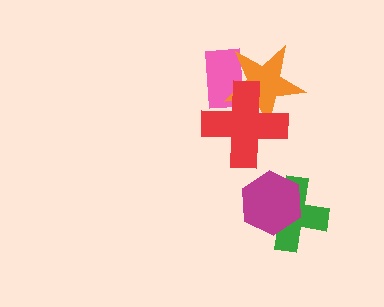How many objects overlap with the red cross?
2 objects overlap with the red cross.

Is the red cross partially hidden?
No, no other shape covers it.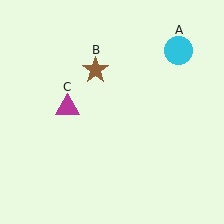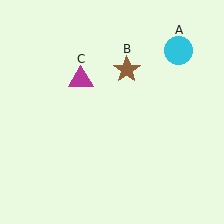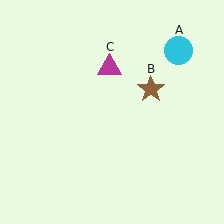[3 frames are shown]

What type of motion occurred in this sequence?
The brown star (object B), magenta triangle (object C) rotated clockwise around the center of the scene.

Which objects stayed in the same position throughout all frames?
Cyan circle (object A) remained stationary.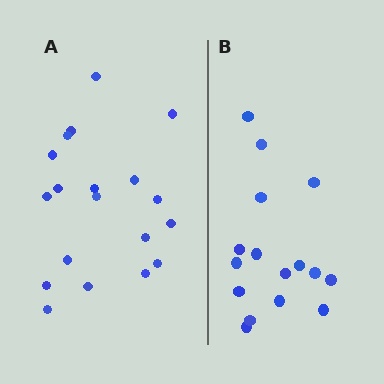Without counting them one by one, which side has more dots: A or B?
Region A (the left region) has more dots.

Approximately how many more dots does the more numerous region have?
Region A has just a few more — roughly 2 or 3 more dots than region B.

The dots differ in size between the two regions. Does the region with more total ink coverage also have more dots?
No. Region B has more total ink coverage because its dots are larger, but region A actually contains more individual dots. Total area can be misleading — the number of items is what matters here.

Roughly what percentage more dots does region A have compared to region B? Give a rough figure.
About 20% more.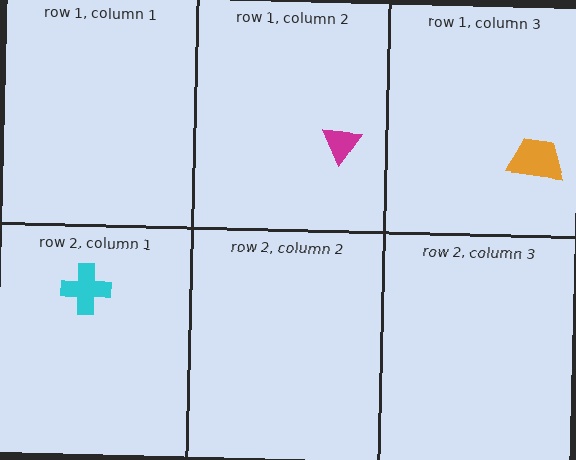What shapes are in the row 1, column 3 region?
The orange trapezoid.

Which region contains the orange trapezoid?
The row 1, column 3 region.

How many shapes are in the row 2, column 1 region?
1.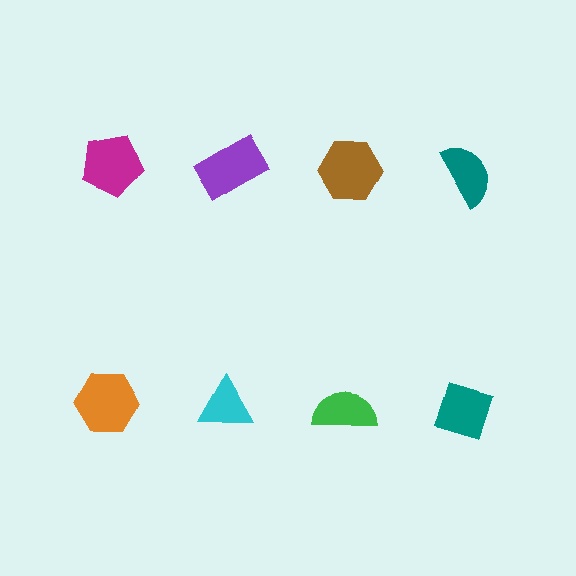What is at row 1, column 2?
A purple rectangle.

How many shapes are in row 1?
4 shapes.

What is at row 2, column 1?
An orange hexagon.